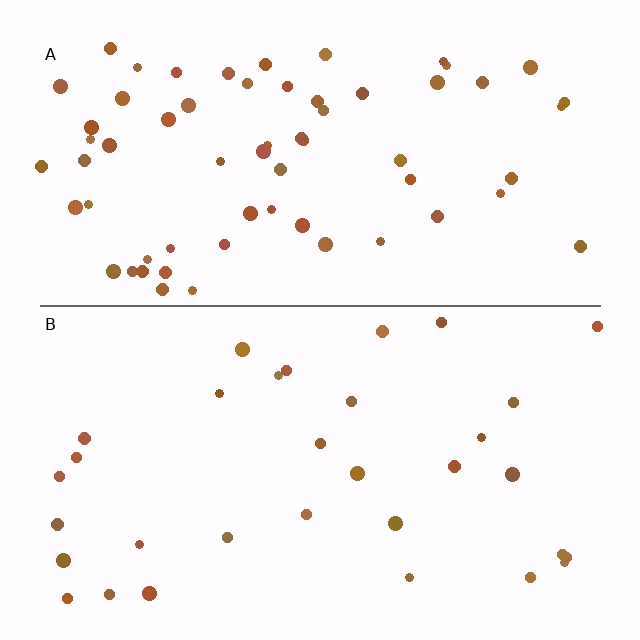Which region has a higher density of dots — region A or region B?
A (the top).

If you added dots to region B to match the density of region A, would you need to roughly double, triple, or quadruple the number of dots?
Approximately double.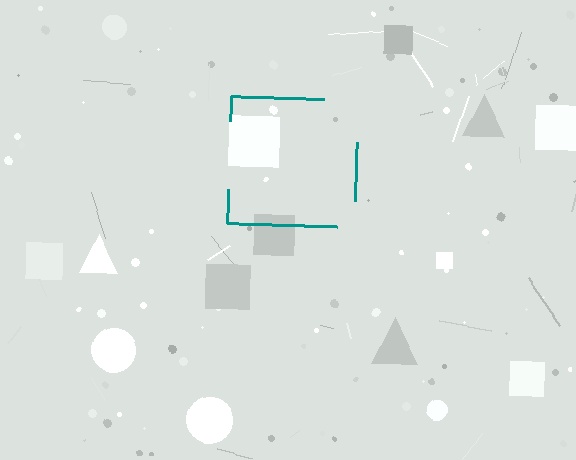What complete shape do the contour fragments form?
The contour fragments form a square.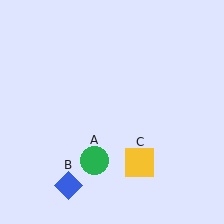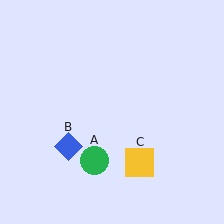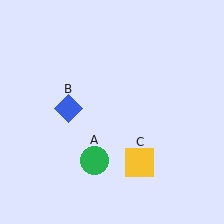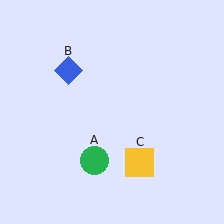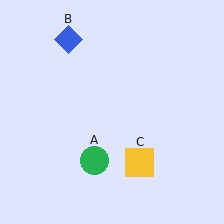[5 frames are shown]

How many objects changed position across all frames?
1 object changed position: blue diamond (object B).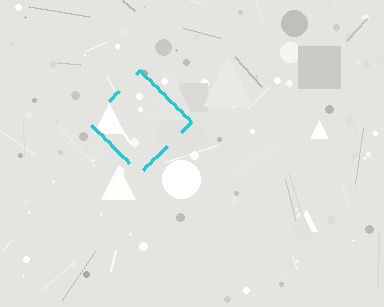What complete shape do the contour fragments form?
The contour fragments form a diamond.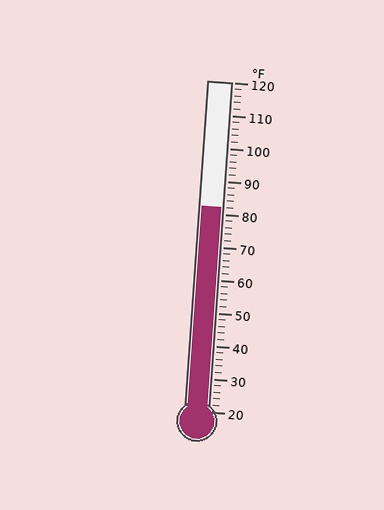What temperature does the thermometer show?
The thermometer shows approximately 82°F.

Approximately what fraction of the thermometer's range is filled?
The thermometer is filled to approximately 60% of its range.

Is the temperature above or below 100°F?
The temperature is below 100°F.